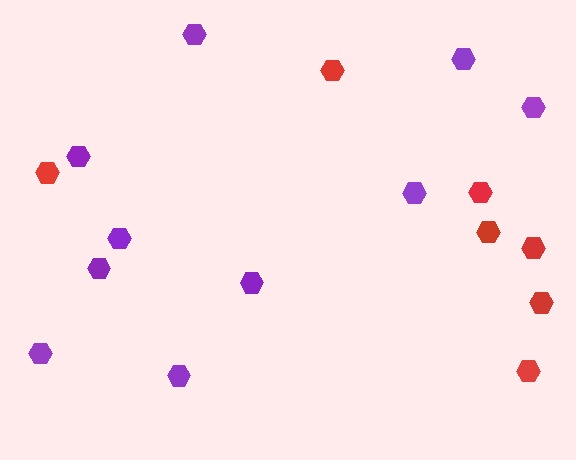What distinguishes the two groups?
There are 2 groups: one group of red hexagons (7) and one group of purple hexagons (10).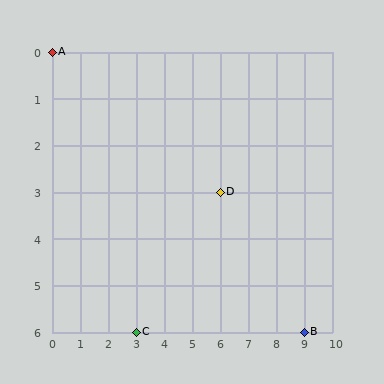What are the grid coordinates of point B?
Point B is at grid coordinates (9, 6).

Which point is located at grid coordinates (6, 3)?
Point D is at (6, 3).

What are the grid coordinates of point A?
Point A is at grid coordinates (0, 0).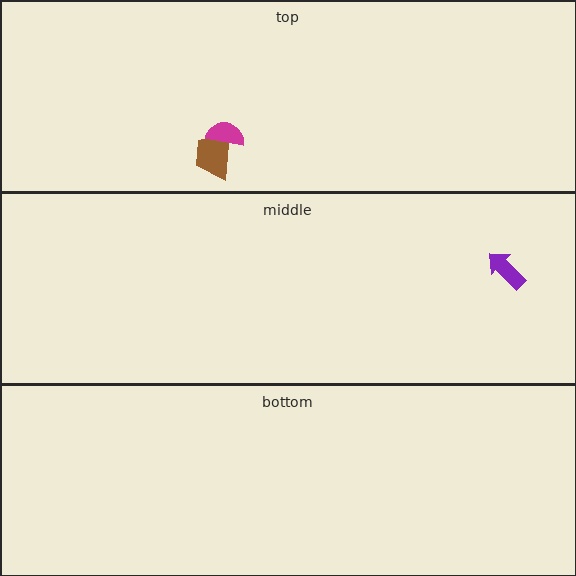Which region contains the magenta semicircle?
The top region.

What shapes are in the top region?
The brown trapezoid, the magenta semicircle.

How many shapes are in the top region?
2.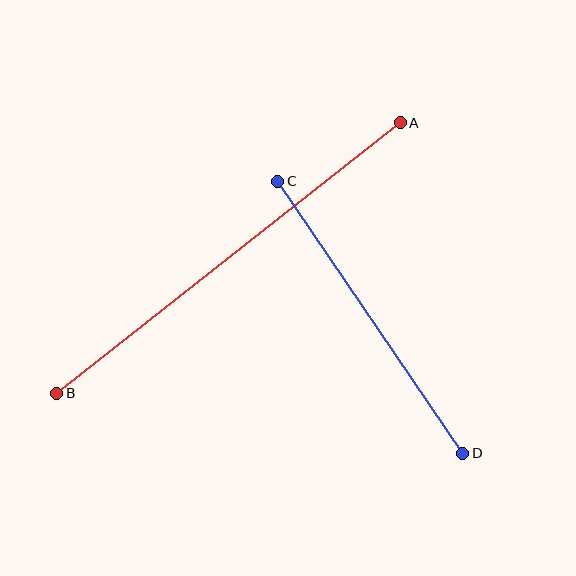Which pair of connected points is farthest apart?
Points A and B are farthest apart.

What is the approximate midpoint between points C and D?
The midpoint is at approximately (370, 317) pixels.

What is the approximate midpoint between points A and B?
The midpoint is at approximately (229, 258) pixels.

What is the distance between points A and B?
The distance is approximately 437 pixels.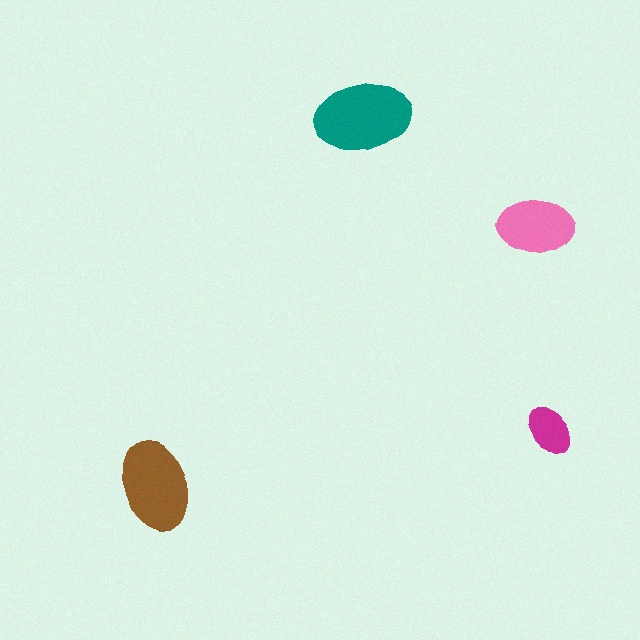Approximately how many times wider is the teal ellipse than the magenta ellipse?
About 2 times wider.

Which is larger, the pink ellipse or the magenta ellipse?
The pink one.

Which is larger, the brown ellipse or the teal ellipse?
The teal one.